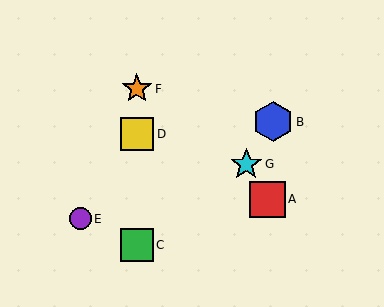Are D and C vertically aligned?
Yes, both are at x≈137.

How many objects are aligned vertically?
3 objects (C, D, F) are aligned vertically.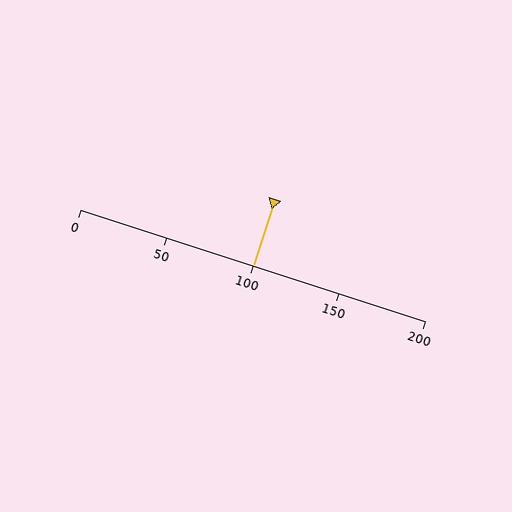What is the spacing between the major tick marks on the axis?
The major ticks are spaced 50 apart.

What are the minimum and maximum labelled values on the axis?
The axis runs from 0 to 200.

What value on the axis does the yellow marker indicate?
The marker indicates approximately 100.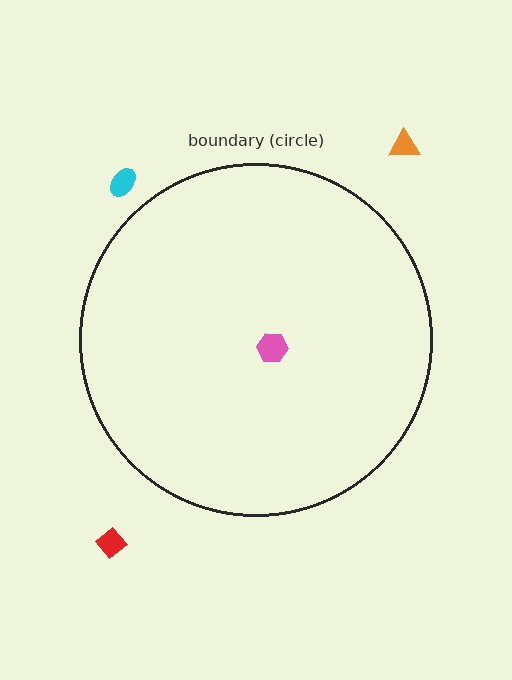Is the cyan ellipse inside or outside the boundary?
Outside.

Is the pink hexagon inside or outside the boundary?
Inside.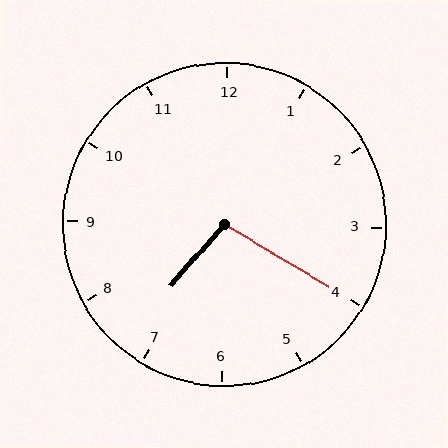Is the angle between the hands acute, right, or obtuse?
It is obtuse.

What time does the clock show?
7:20.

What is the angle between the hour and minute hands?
Approximately 100 degrees.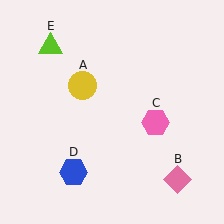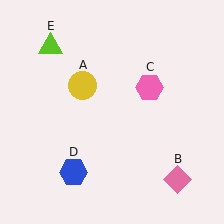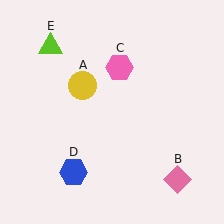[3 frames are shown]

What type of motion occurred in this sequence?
The pink hexagon (object C) rotated counterclockwise around the center of the scene.